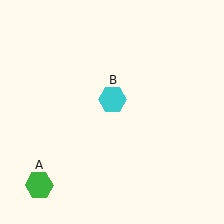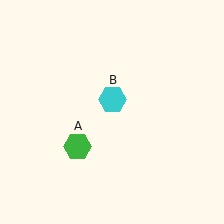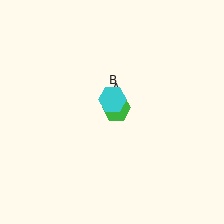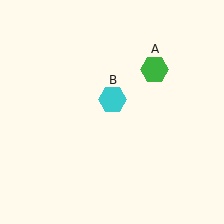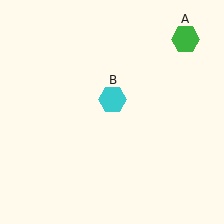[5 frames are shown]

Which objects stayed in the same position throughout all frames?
Cyan hexagon (object B) remained stationary.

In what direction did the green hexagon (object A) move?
The green hexagon (object A) moved up and to the right.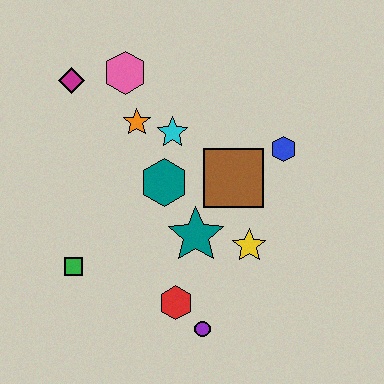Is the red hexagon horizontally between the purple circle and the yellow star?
No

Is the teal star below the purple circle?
No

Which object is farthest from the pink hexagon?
The purple circle is farthest from the pink hexagon.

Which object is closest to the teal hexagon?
The cyan star is closest to the teal hexagon.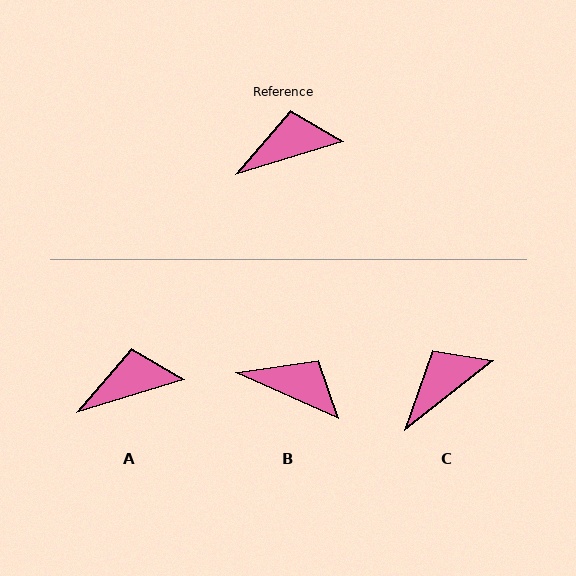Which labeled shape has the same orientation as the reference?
A.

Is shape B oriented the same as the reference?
No, it is off by about 41 degrees.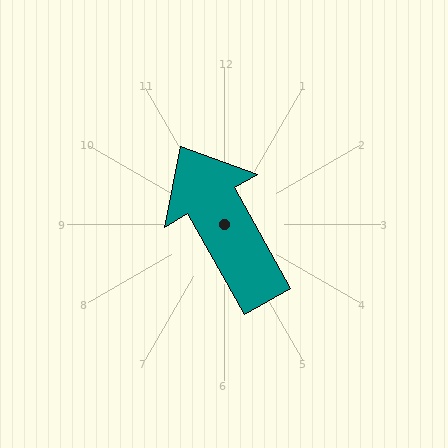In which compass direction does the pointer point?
Northwest.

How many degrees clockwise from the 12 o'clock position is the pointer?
Approximately 331 degrees.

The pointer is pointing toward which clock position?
Roughly 11 o'clock.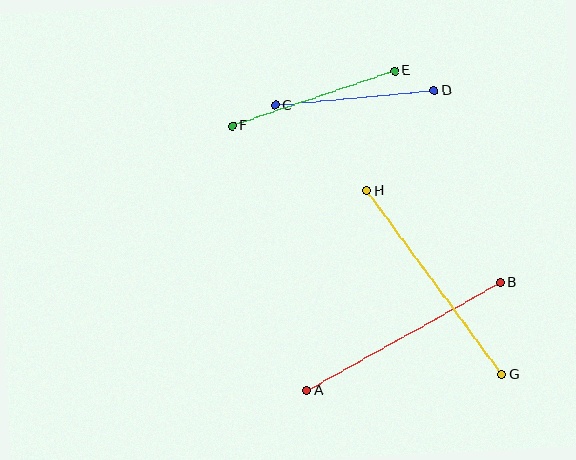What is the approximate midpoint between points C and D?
The midpoint is at approximately (355, 98) pixels.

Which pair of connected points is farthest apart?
Points G and H are farthest apart.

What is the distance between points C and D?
The distance is approximately 160 pixels.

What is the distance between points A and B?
The distance is approximately 222 pixels.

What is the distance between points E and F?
The distance is approximately 171 pixels.